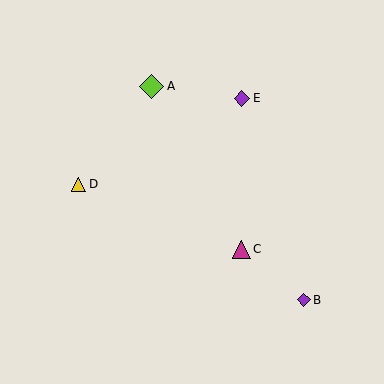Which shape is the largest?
The lime diamond (labeled A) is the largest.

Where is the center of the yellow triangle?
The center of the yellow triangle is at (79, 184).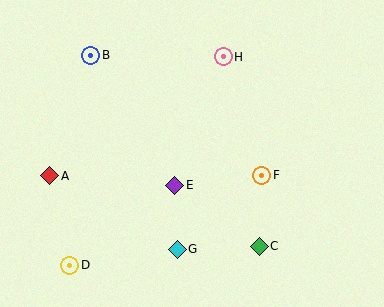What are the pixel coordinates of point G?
Point G is at (177, 249).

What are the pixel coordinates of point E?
Point E is at (175, 185).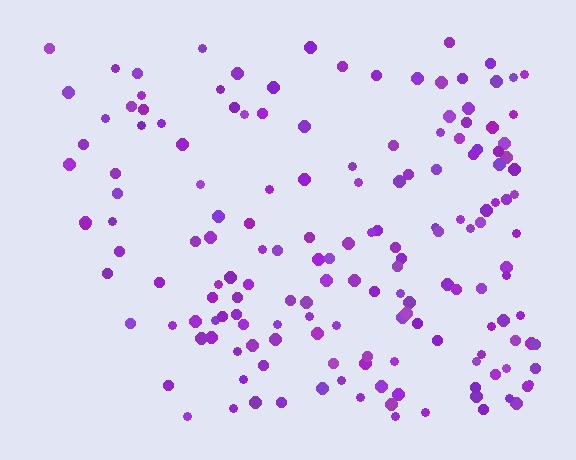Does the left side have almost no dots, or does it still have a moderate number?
Still a moderate number, just noticeably fewer than the right.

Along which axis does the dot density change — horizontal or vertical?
Horizontal.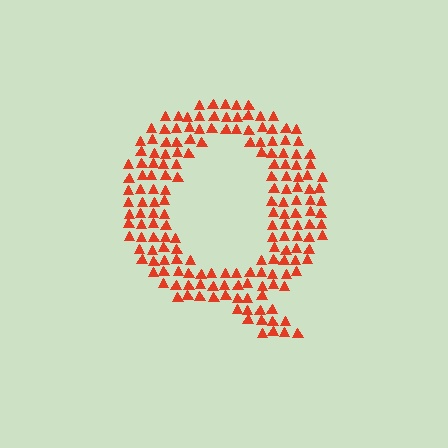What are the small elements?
The small elements are triangles.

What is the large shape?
The large shape is the letter Q.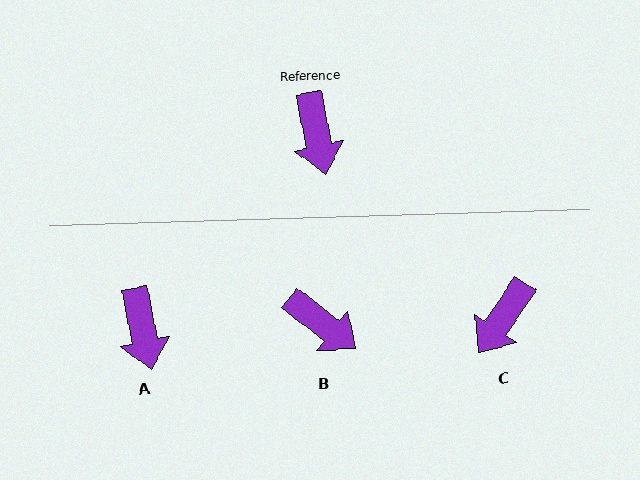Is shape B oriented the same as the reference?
No, it is off by about 41 degrees.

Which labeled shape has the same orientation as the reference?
A.